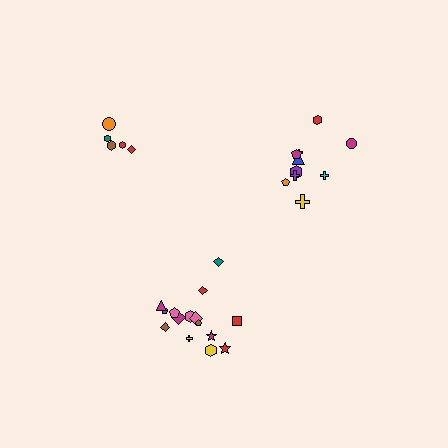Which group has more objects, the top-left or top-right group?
The top-right group.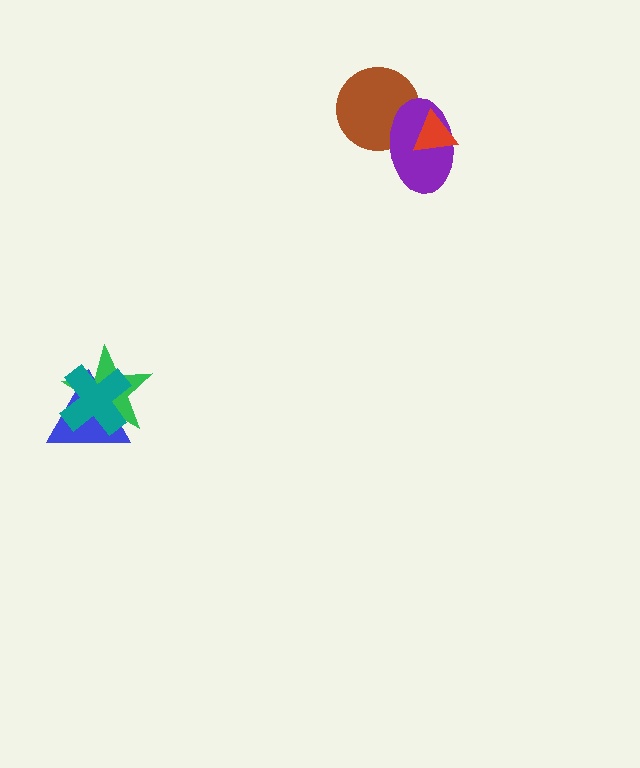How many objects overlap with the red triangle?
1 object overlaps with the red triangle.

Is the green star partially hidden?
Yes, it is partially covered by another shape.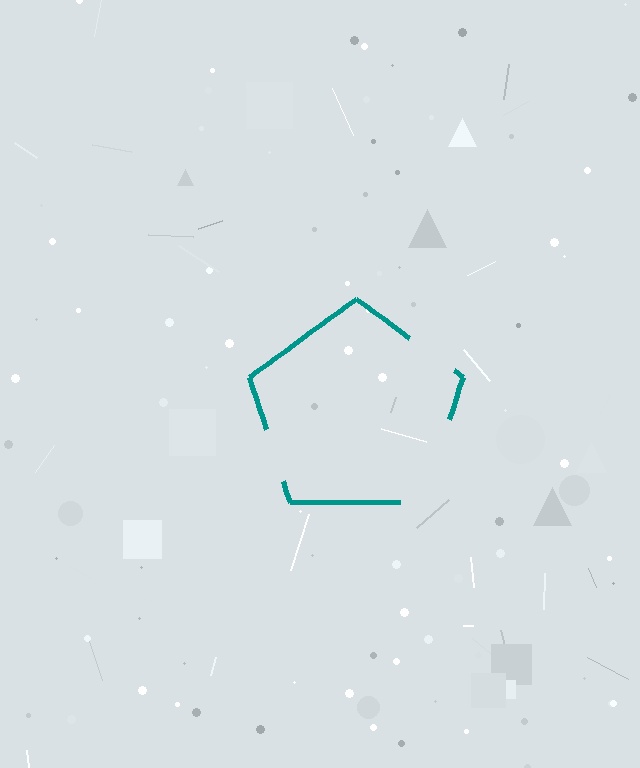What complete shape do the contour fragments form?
The contour fragments form a pentagon.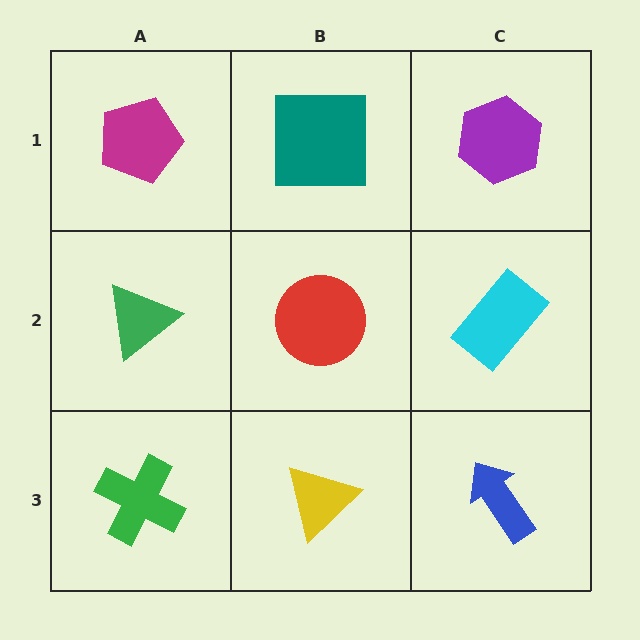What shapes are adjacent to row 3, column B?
A red circle (row 2, column B), a green cross (row 3, column A), a blue arrow (row 3, column C).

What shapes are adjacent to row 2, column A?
A magenta pentagon (row 1, column A), a green cross (row 3, column A), a red circle (row 2, column B).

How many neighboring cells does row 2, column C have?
3.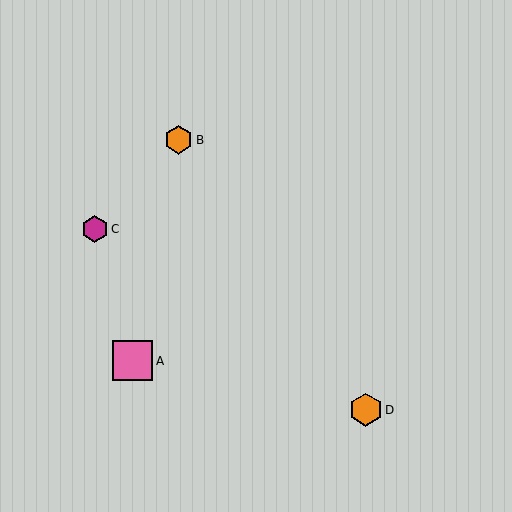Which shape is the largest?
The pink square (labeled A) is the largest.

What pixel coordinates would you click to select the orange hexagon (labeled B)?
Click at (179, 140) to select the orange hexagon B.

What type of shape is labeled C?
Shape C is a magenta hexagon.